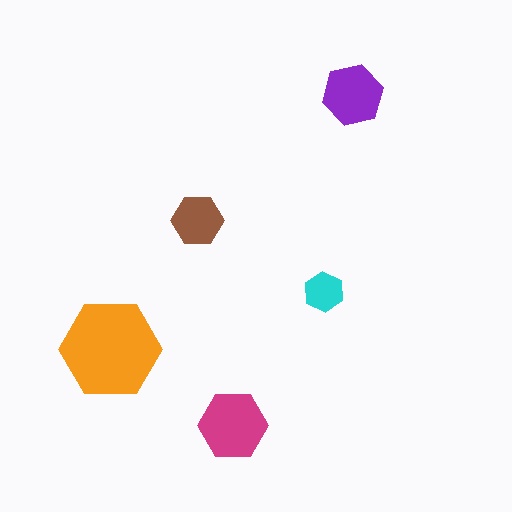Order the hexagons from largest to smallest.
the orange one, the magenta one, the purple one, the brown one, the cyan one.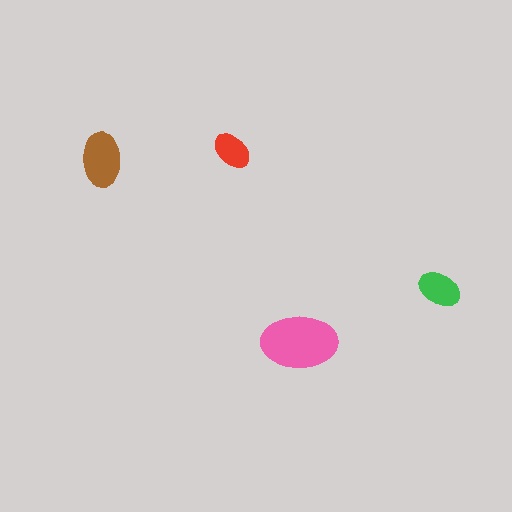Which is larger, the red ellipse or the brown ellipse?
The brown one.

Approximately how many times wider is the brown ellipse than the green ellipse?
About 1.5 times wider.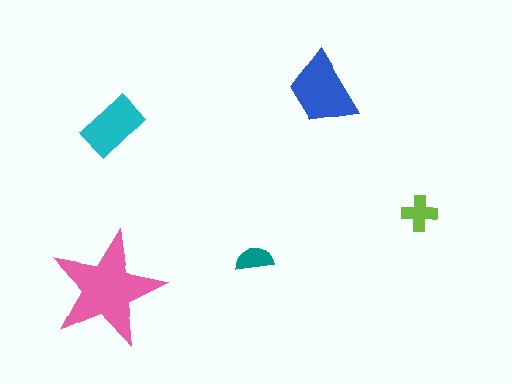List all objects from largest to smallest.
The pink star, the blue trapezoid, the cyan rectangle, the lime cross, the teal semicircle.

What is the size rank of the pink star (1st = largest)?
1st.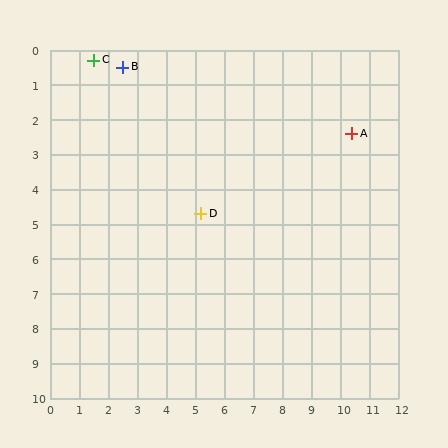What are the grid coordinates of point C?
Point C is at approximately (1.5, 0.3).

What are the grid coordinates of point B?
Point B is at approximately (2.5, 0.5).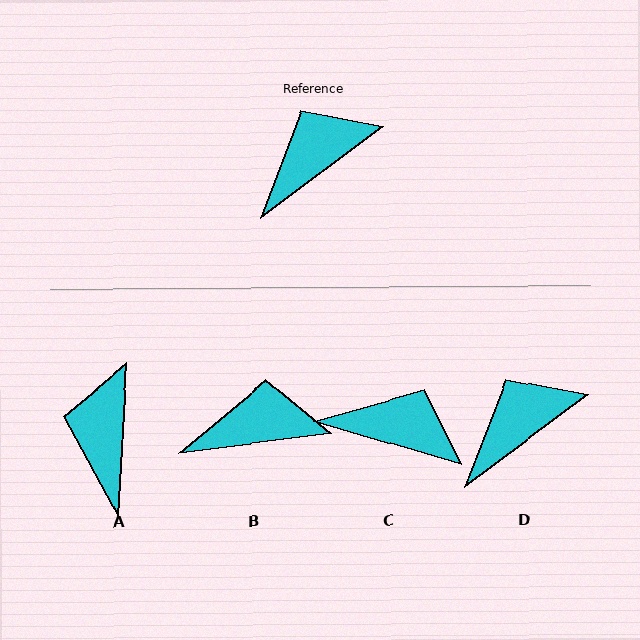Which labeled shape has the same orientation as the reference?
D.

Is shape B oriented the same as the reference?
No, it is off by about 29 degrees.